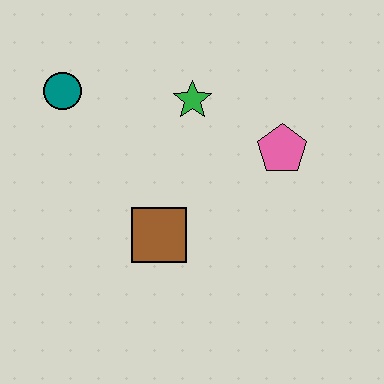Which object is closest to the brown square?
The green star is closest to the brown square.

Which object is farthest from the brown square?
The teal circle is farthest from the brown square.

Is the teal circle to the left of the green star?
Yes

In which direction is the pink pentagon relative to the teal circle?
The pink pentagon is to the right of the teal circle.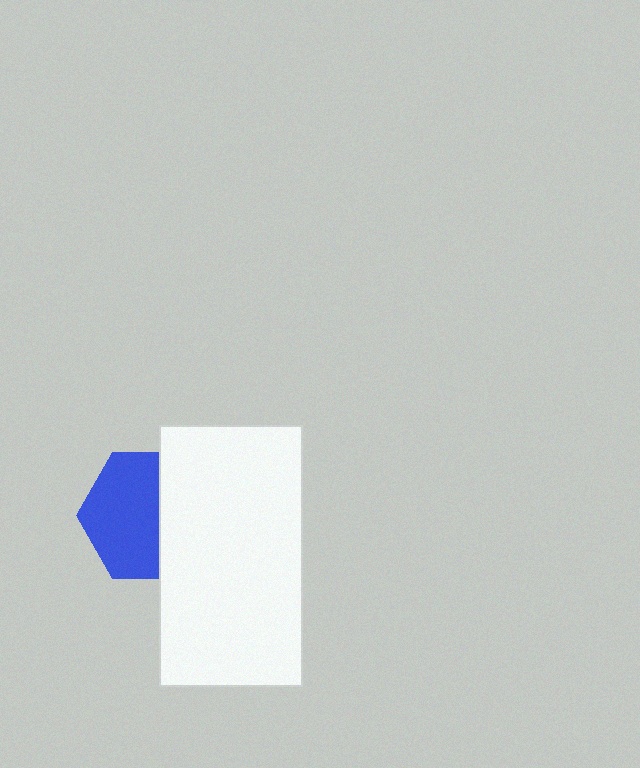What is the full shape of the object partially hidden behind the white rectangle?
The partially hidden object is a blue hexagon.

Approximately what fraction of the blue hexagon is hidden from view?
Roughly 40% of the blue hexagon is hidden behind the white rectangle.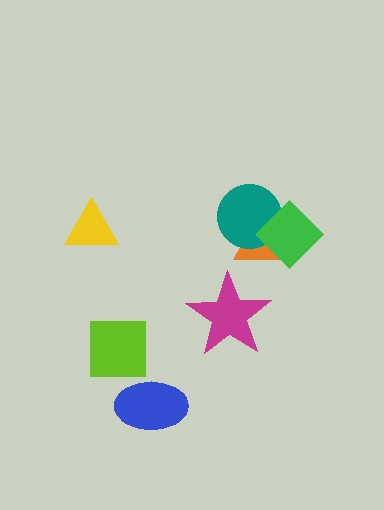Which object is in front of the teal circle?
The green diamond is in front of the teal circle.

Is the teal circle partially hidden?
Yes, it is partially covered by another shape.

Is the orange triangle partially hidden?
Yes, it is partially covered by another shape.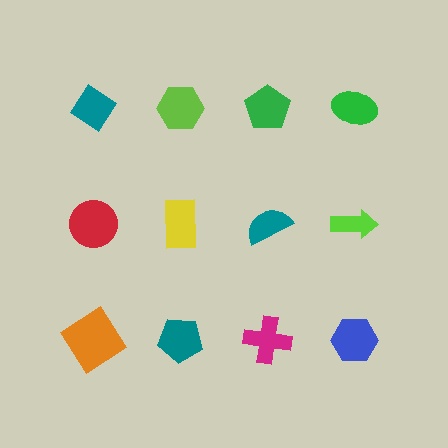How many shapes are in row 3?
4 shapes.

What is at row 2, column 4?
A lime arrow.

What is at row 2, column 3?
A teal semicircle.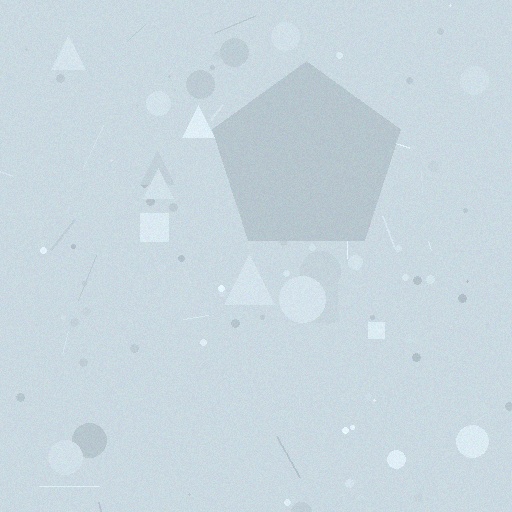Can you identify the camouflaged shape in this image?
The camouflaged shape is a pentagon.